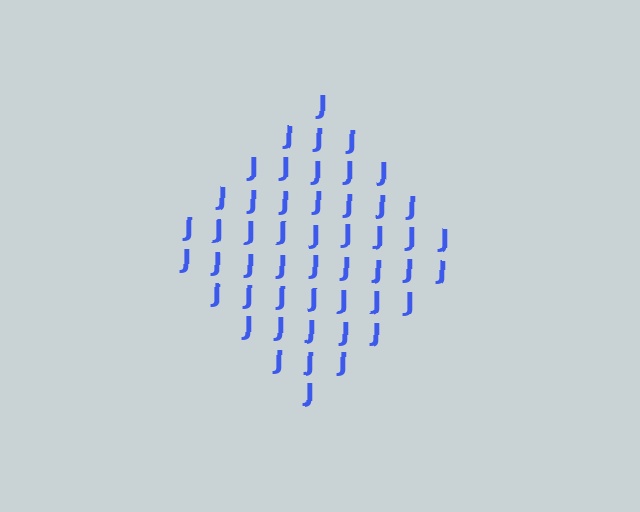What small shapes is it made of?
It is made of small letter J's.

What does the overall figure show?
The overall figure shows a diamond.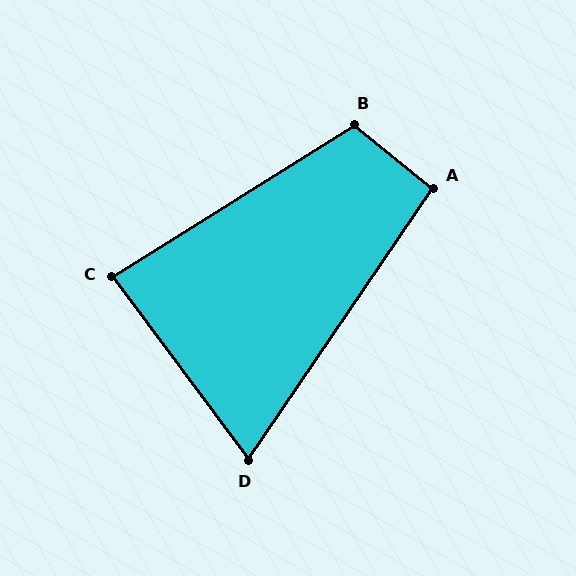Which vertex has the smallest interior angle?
D, at approximately 71 degrees.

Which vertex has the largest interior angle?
B, at approximately 109 degrees.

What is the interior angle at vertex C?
Approximately 85 degrees (approximately right).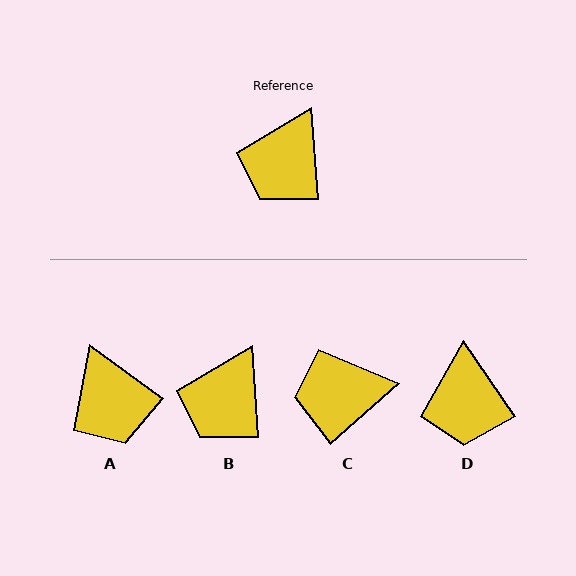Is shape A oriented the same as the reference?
No, it is off by about 50 degrees.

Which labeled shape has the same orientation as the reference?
B.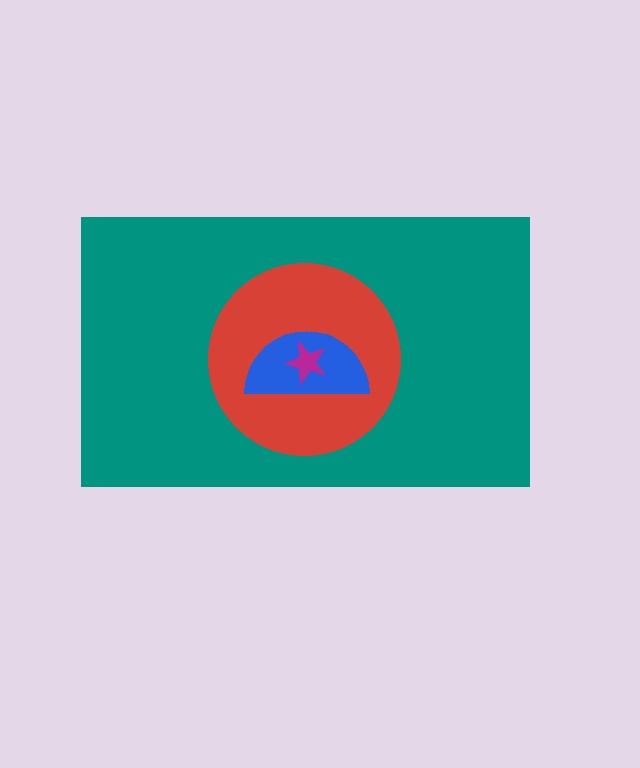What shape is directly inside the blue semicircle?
The magenta star.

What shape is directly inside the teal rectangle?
The red circle.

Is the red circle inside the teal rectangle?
Yes.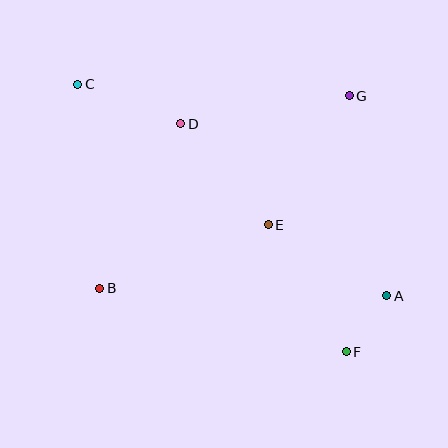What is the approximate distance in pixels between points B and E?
The distance between B and E is approximately 180 pixels.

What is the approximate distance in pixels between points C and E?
The distance between C and E is approximately 237 pixels.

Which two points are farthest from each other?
Points C and F are farthest from each other.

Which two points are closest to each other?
Points A and F are closest to each other.